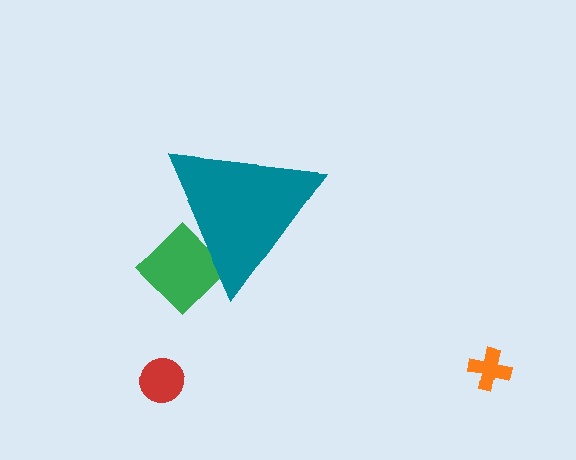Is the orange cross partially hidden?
No, the orange cross is fully visible.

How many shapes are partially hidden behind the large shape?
1 shape is partially hidden.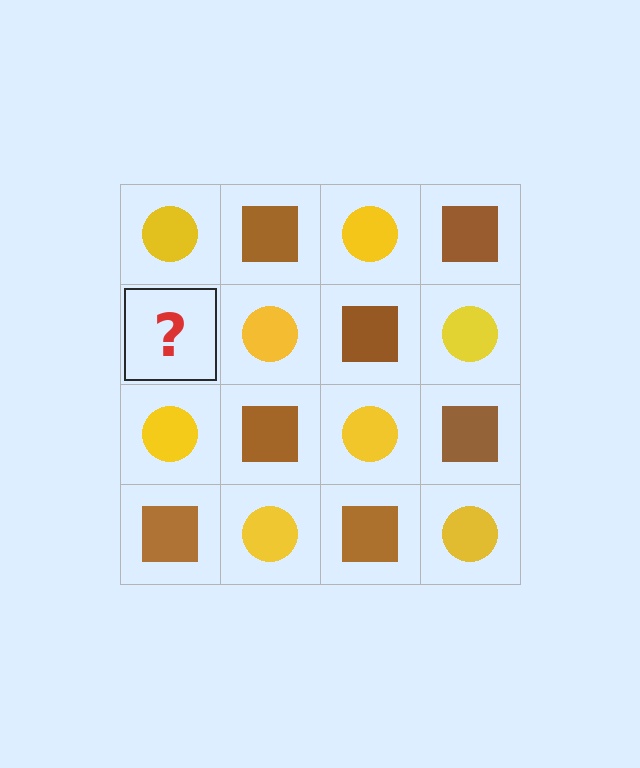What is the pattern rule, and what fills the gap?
The rule is that it alternates yellow circle and brown square in a checkerboard pattern. The gap should be filled with a brown square.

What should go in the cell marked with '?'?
The missing cell should contain a brown square.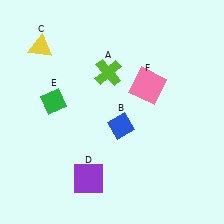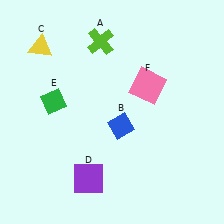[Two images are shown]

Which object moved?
The lime cross (A) moved up.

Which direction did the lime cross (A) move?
The lime cross (A) moved up.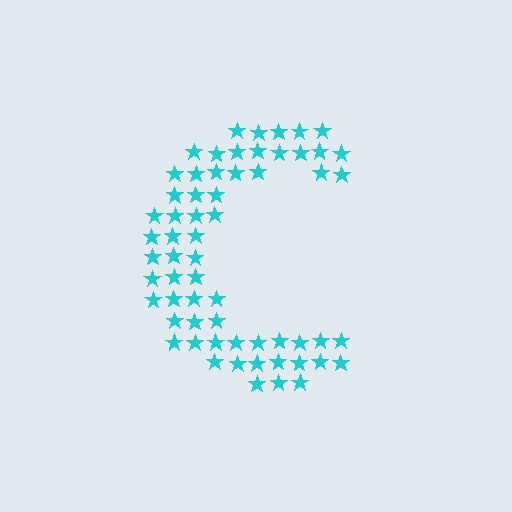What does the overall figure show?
The overall figure shows the letter C.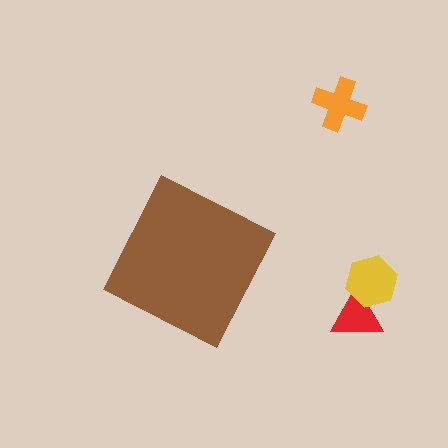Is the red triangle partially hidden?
No, the red triangle is fully visible.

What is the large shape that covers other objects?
A brown diamond.